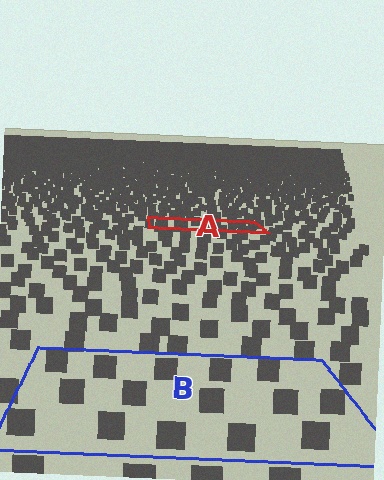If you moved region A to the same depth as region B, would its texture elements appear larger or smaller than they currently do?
They would appear larger. At a closer depth, the same texture elements are projected at a bigger on-screen size.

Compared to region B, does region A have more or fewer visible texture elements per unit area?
Region A has more texture elements per unit area — they are packed more densely because it is farther away.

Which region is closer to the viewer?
Region B is closer. The texture elements there are larger and more spread out.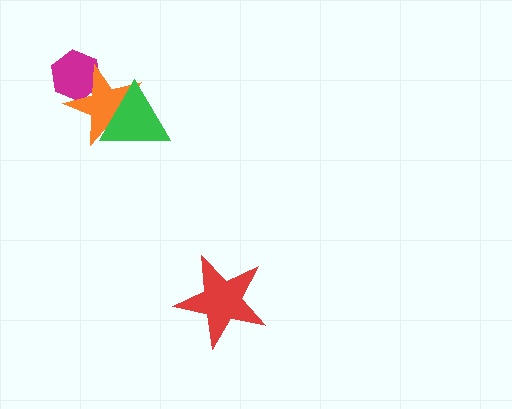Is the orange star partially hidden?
Yes, it is partially covered by another shape.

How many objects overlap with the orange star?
2 objects overlap with the orange star.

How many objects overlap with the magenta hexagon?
1 object overlaps with the magenta hexagon.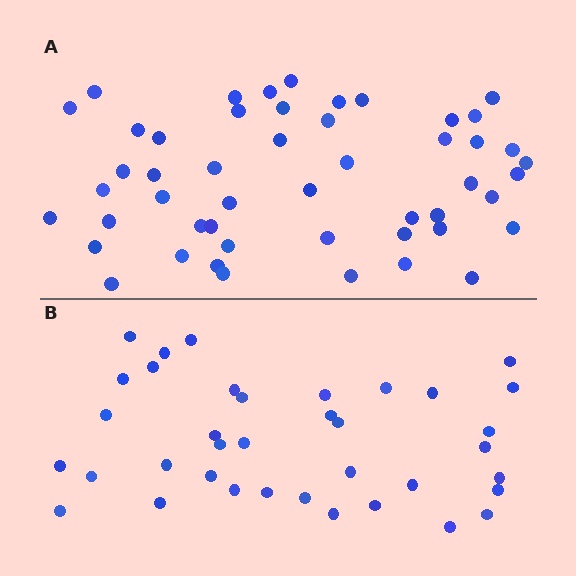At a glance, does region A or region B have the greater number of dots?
Region A (the top region) has more dots.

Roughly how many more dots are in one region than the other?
Region A has approximately 15 more dots than region B.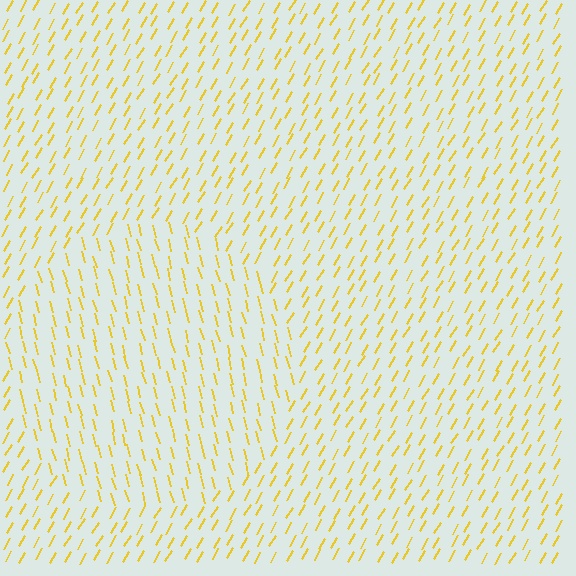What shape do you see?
I see a circle.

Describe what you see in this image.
The image is filled with small yellow line segments. A circle region in the image has lines oriented differently from the surrounding lines, creating a visible texture boundary.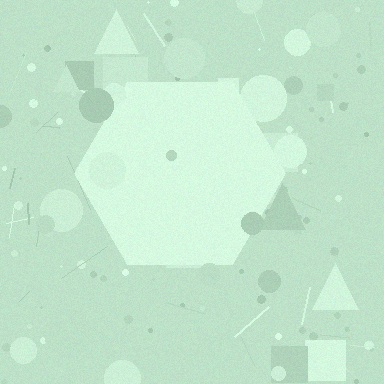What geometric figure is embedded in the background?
A hexagon is embedded in the background.